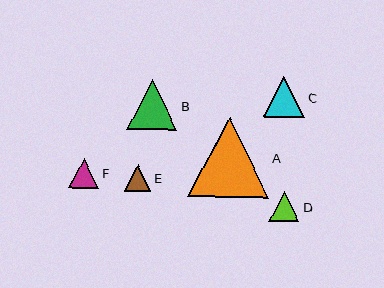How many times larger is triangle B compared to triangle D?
Triangle B is approximately 1.7 times the size of triangle D.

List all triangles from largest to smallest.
From largest to smallest: A, B, C, F, D, E.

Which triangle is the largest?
Triangle A is the largest with a size of approximately 80 pixels.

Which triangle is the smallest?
Triangle E is the smallest with a size of approximately 27 pixels.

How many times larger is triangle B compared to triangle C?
Triangle B is approximately 1.2 times the size of triangle C.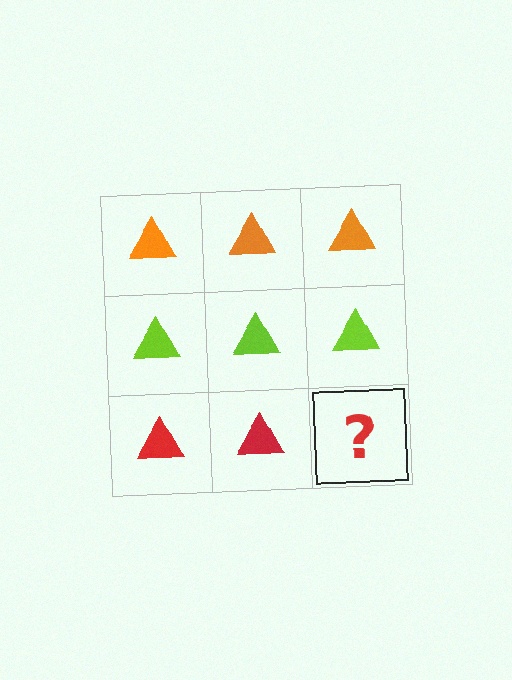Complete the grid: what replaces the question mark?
The question mark should be replaced with a red triangle.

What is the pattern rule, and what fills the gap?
The rule is that each row has a consistent color. The gap should be filled with a red triangle.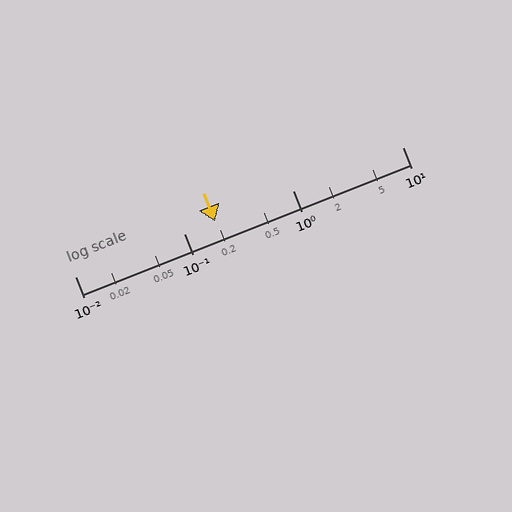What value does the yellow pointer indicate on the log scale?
The pointer indicates approximately 0.19.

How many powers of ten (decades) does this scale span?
The scale spans 3 decades, from 0.01 to 10.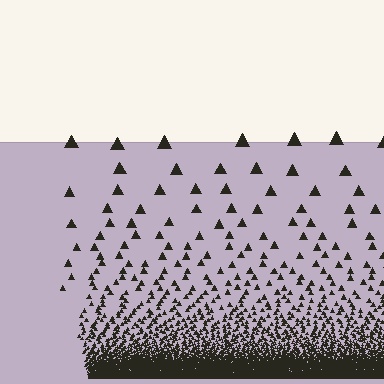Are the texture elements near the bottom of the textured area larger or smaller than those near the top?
Smaller. The gradient is inverted — elements near the bottom are smaller and denser.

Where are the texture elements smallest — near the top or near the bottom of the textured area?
Near the bottom.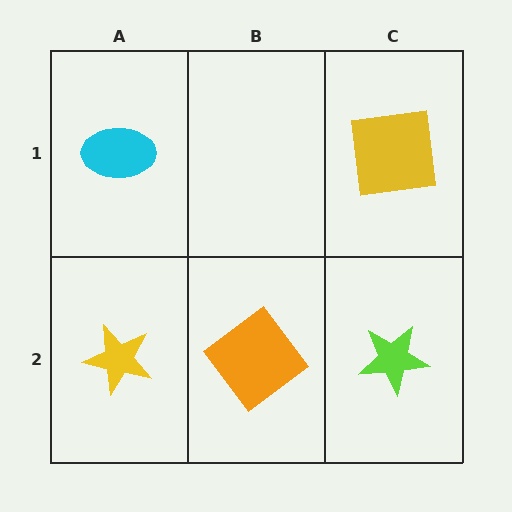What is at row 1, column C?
A yellow square.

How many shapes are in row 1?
2 shapes.